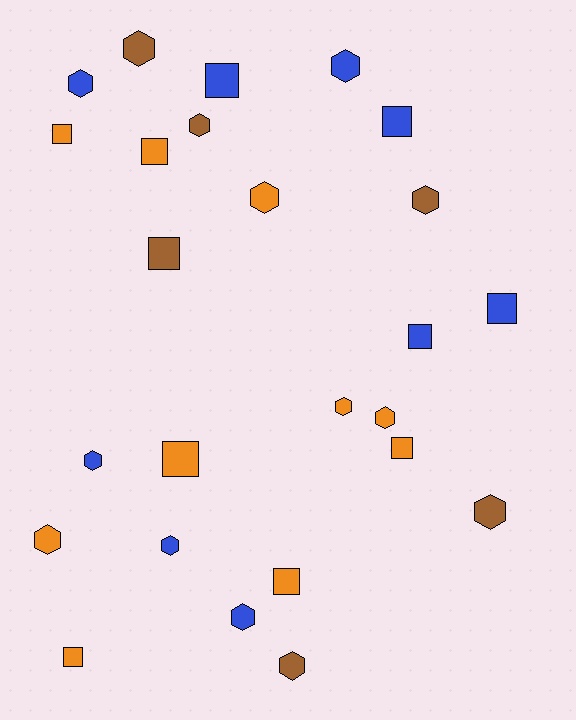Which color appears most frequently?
Orange, with 10 objects.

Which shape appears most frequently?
Hexagon, with 14 objects.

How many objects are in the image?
There are 25 objects.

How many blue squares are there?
There are 4 blue squares.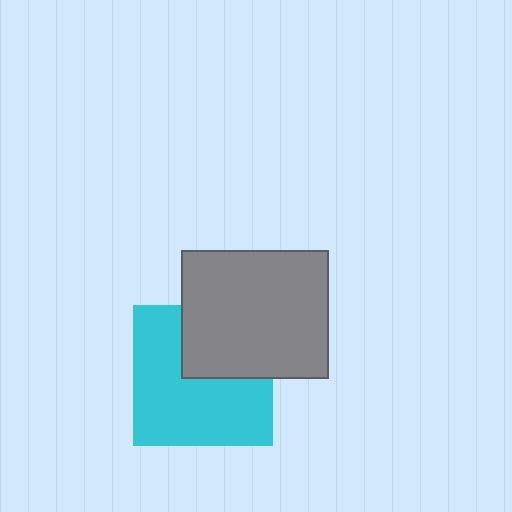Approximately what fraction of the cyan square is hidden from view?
Roughly 35% of the cyan square is hidden behind the gray rectangle.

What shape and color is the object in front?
The object in front is a gray rectangle.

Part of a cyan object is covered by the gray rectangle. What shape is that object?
It is a square.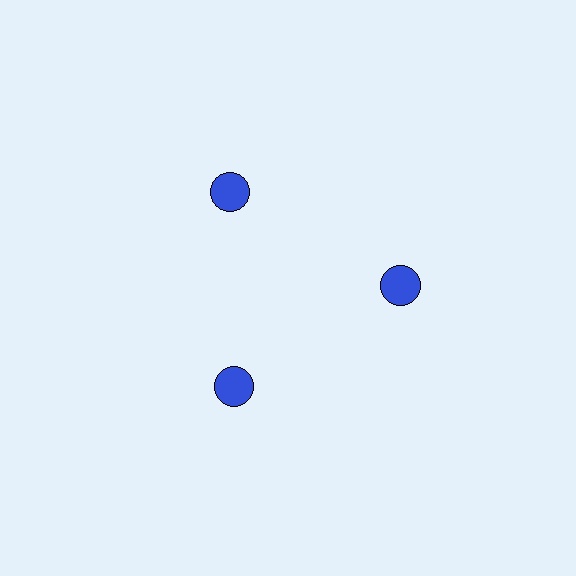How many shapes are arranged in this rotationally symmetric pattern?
There are 3 shapes, arranged in 3 groups of 1.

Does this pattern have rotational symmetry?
Yes, this pattern has 3-fold rotational symmetry. It looks the same after rotating 120 degrees around the center.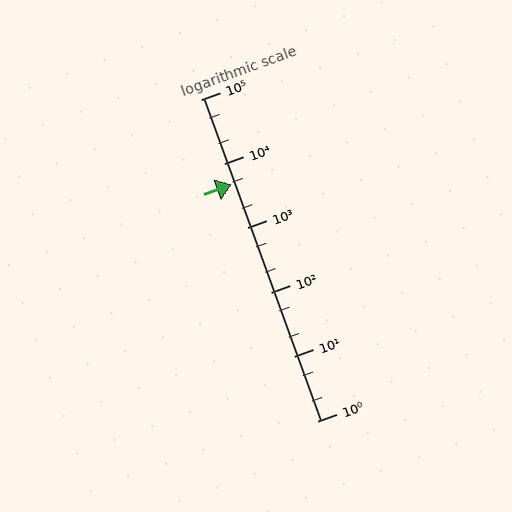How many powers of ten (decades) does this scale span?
The scale spans 5 decades, from 1 to 100000.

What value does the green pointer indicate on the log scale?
The pointer indicates approximately 4700.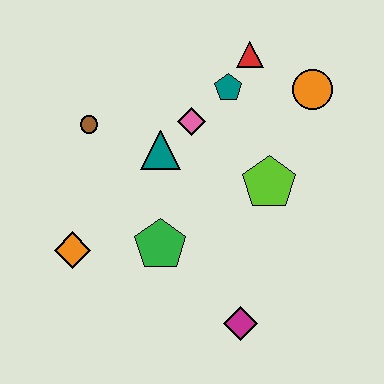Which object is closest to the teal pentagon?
The red triangle is closest to the teal pentagon.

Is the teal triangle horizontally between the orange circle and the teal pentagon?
No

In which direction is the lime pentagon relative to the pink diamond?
The lime pentagon is to the right of the pink diamond.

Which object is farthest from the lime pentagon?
The orange diamond is farthest from the lime pentagon.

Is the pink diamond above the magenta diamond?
Yes